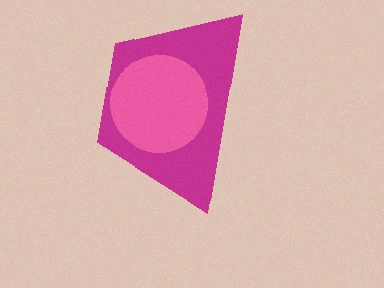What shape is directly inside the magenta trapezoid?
The pink circle.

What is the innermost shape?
The pink circle.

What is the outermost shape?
The magenta trapezoid.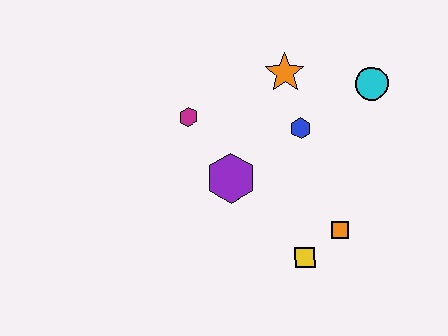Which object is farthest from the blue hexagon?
The yellow square is farthest from the blue hexagon.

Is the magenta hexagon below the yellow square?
No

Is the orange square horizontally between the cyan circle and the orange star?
Yes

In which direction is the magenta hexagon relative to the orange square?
The magenta hexagon is to the left of the orange square.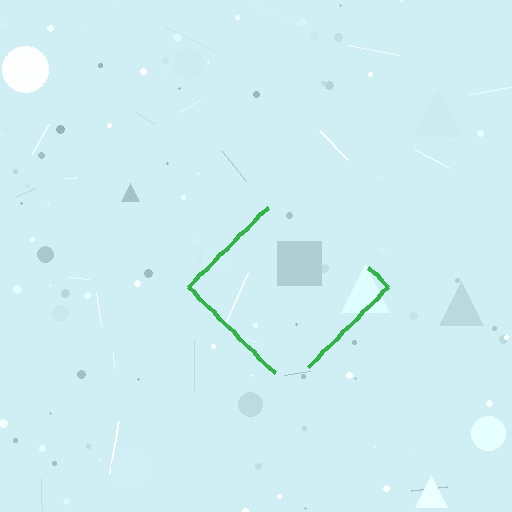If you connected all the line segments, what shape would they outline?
They would outline a diamond.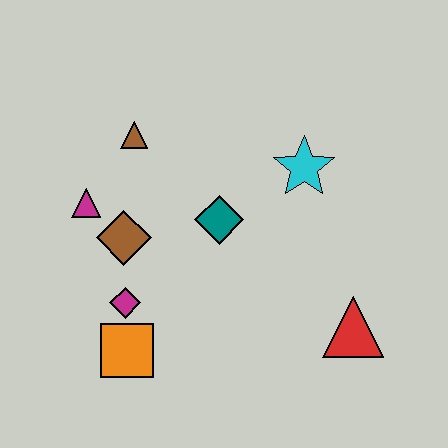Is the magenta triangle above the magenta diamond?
Yes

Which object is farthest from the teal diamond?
The red triangle is farthest from the teal diamond.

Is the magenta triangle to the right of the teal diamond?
No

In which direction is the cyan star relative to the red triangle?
The cyan star is above the red triangle.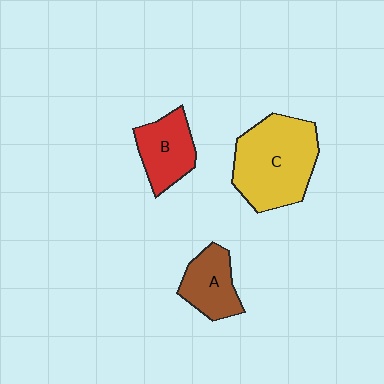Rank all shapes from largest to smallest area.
From largest to smallest: C (yellow), B (red), A (brown).